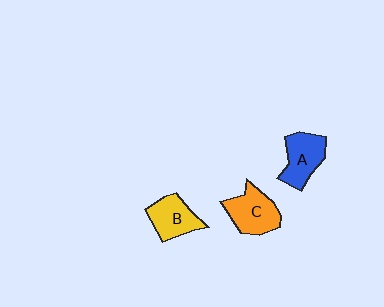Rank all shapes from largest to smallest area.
From largest to smallest: C (orange), A (blue), B (yellow).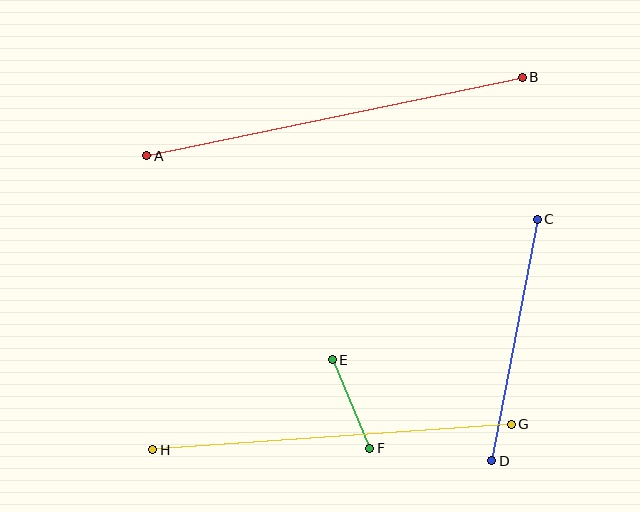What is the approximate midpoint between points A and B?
The midpoint is at approximately (335, 117) pixels.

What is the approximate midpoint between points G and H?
The midpoint is at approximately (332, 437) pixels.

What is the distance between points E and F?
The distance is approximately 96 pixels.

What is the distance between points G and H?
The distance is approximately 359 pixels.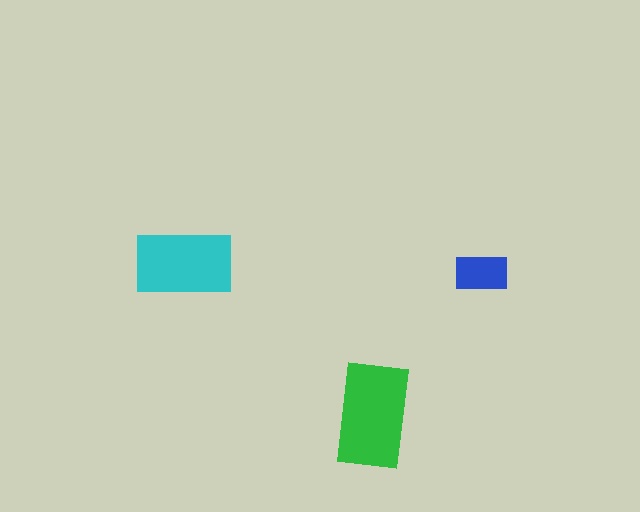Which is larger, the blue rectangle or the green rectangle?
The green one.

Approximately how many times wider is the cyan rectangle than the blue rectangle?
About 2 times wider.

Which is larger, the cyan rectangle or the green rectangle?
The green one.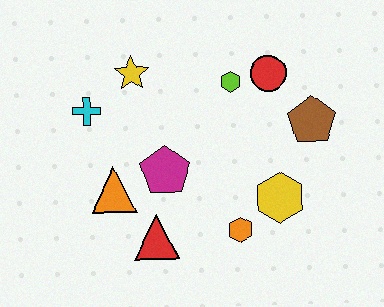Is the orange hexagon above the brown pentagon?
No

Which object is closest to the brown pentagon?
The red circle is closest to the brown pentagon.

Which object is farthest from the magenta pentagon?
The brown pentagon is farthest from the magenta pentagon.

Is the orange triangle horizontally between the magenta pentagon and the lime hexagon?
No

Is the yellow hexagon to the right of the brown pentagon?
No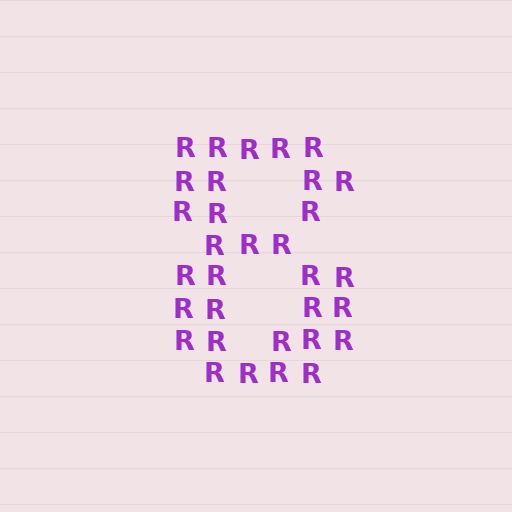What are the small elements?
The small elements are letter R's.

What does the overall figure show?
The overall figure shows the digit 8.